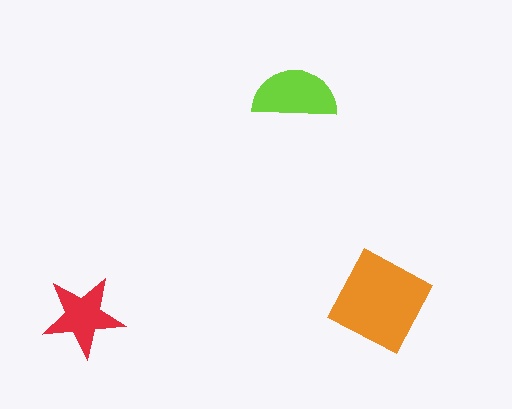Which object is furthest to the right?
The orange square is rightmost.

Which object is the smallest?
The red star.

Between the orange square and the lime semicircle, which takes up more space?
The orange square.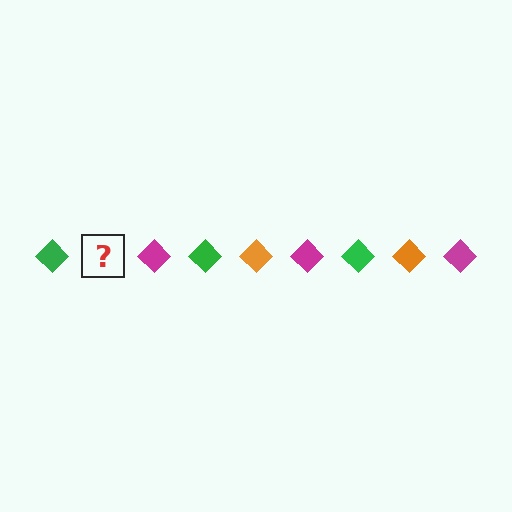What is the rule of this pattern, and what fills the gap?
The rule is that the pattern cycles through green, orange, magenta diamonds. The gap should be filled with an orange diamond.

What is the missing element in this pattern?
The missing element is an orange diamond.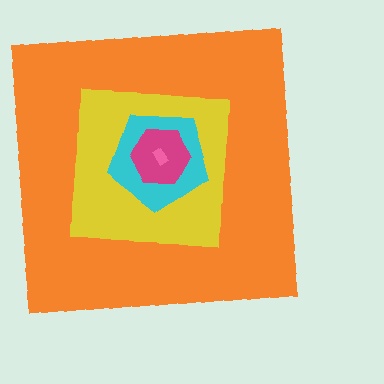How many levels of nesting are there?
5.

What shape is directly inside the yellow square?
The cyan pentagon.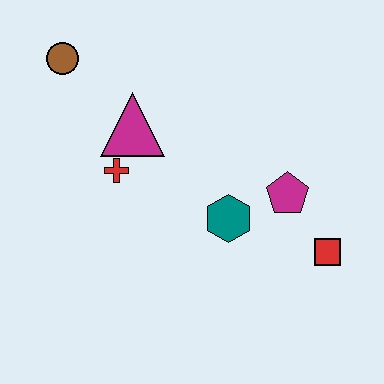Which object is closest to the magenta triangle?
The red cross is closest to the magenta triangle.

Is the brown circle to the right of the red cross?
No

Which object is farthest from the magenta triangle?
The red square is farthest from the magenta triangle.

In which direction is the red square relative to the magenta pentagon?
The red square is below the magenta pentagon.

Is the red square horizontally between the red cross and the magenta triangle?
No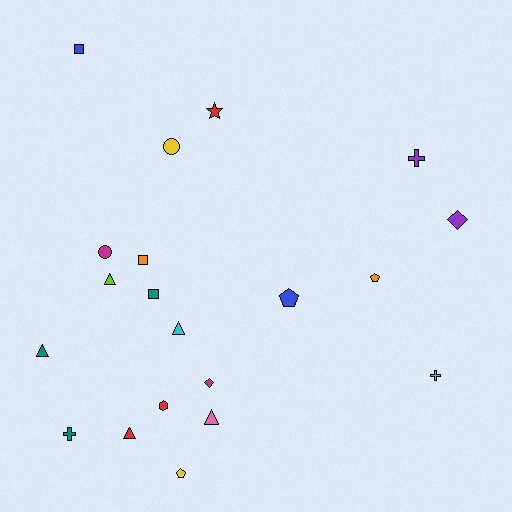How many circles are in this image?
There are 2 circles.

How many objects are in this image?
There are 20 objects.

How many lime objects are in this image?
There is 1 lime object.